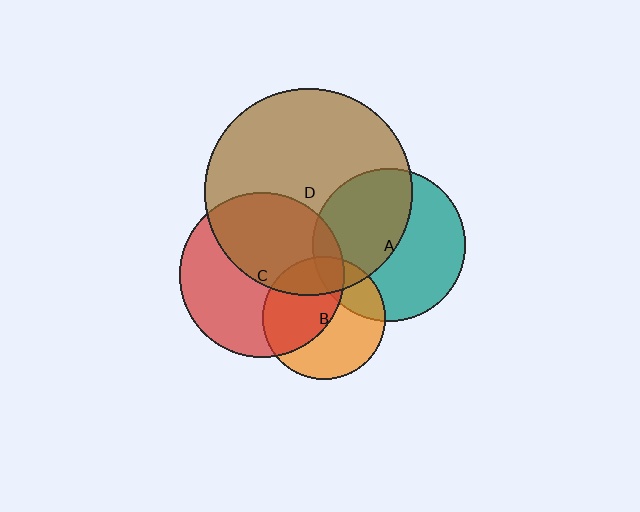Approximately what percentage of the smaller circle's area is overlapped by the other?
Approximately 20%.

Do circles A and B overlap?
Yes.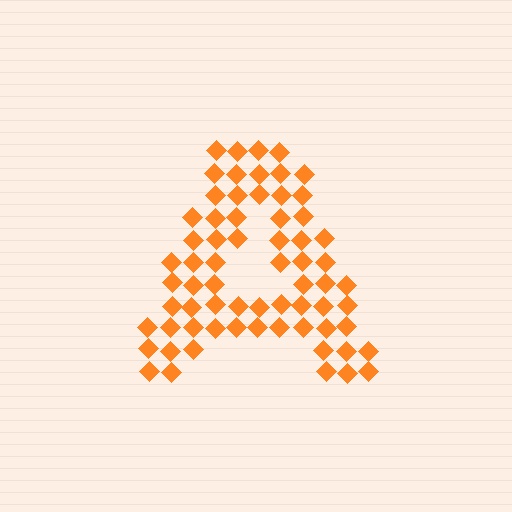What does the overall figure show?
The overall figure shows the letter A.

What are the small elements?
The small elements are diamonds.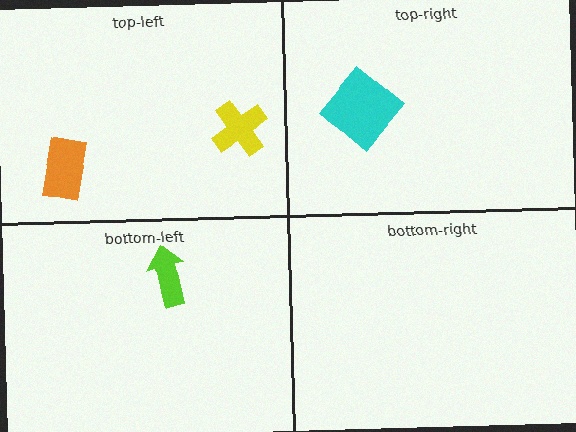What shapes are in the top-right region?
The cyan diamond.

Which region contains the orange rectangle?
The top-left region.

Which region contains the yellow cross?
The top-left region.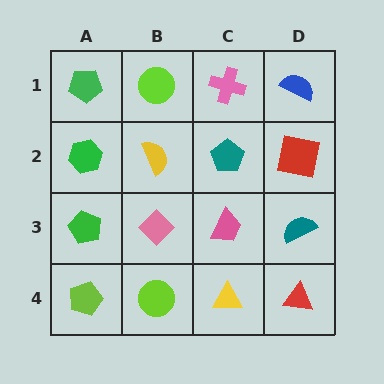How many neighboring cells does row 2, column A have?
3.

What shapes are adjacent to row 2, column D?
A blue semicircle (row 1, column D), a teal semicircle (row 3, column D), a teal pentagon (row 2, column C).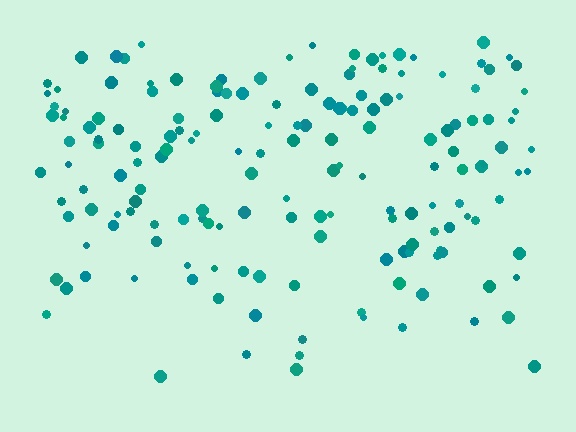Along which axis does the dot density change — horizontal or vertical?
Vertical.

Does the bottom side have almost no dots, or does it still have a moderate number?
Still a moderate number, just noticeably fewer than the top.